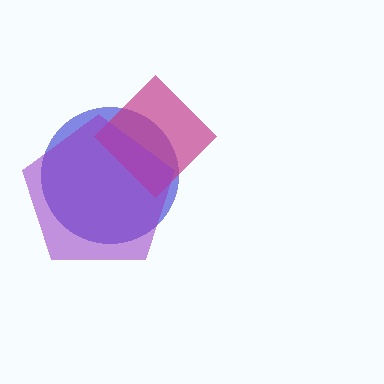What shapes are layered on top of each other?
The layered shapes are: a blue circle, a magenta diamond, a purple pentagon.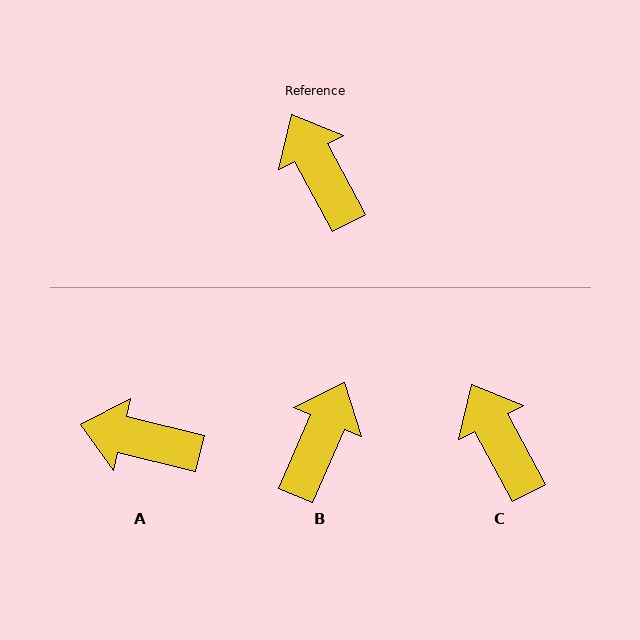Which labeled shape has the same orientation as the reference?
C.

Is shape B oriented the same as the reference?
No, it is off by about 51 degrees.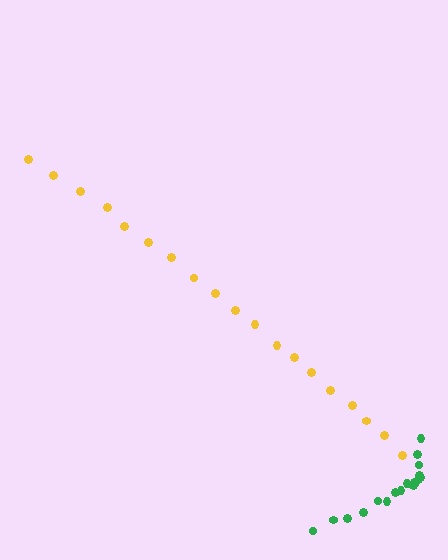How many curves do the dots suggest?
There are 2 distinct paths.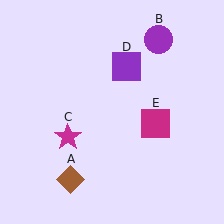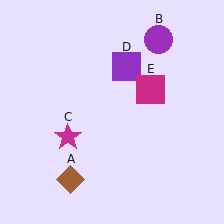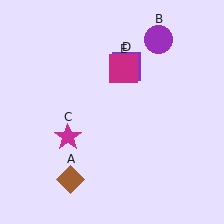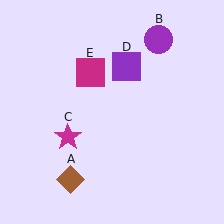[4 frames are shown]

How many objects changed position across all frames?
1 object changed position: magenta square (object E).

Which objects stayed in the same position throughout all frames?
Brown diamond (object A) and purple circle (object B) and magenta star (object C) and purple square (object D) remained stationary.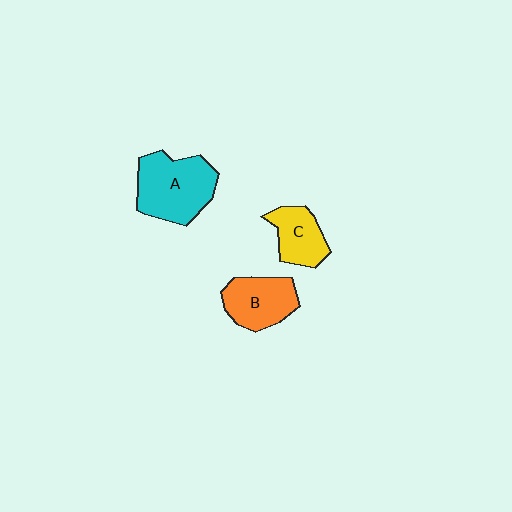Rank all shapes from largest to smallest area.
From largest to smallest: A (cyan), B (orange), C (yellow).